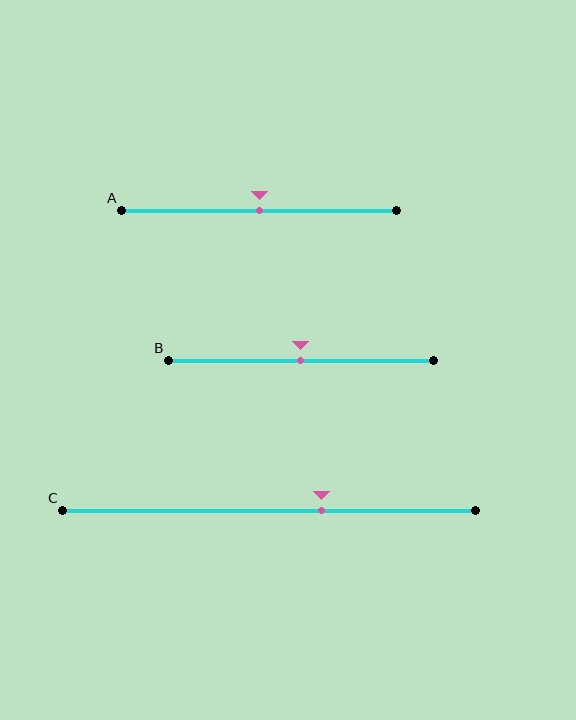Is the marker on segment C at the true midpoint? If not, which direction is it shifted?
No, the marker on segment C is shifted to the right by about 13% of the segment length.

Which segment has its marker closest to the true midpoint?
Segment A has its marker closest to the true midpoint.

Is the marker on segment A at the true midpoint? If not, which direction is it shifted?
Yes, the marker on segment A is at the true midpoint.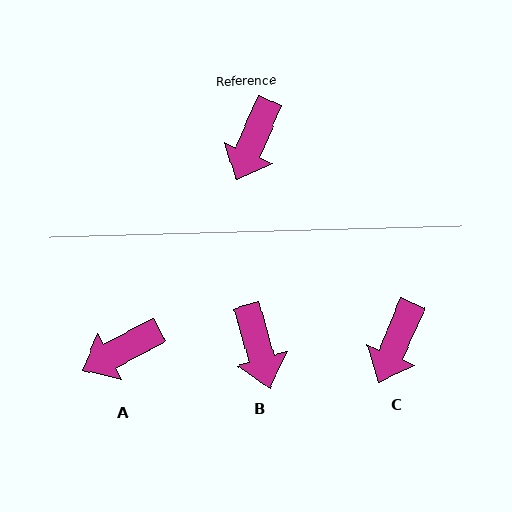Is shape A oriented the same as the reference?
No, it is off by about 39 degrees.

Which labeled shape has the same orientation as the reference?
C.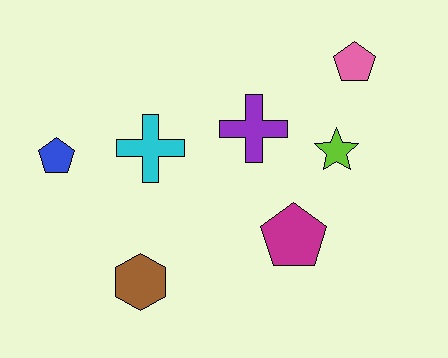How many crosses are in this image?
There are 2 crosses.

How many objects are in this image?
There are 7 objects.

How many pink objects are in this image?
There is 1 pink object.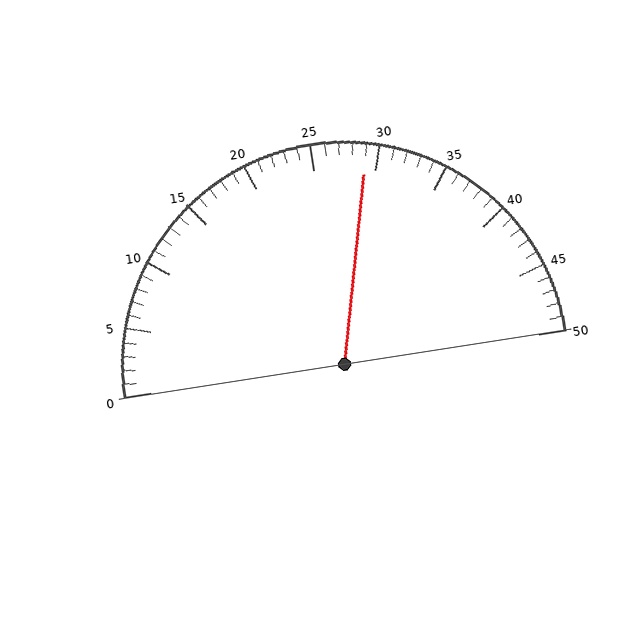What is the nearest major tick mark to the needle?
The nearest major tick mark is 30.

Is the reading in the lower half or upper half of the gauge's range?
The reading is in the upper half of the range (0 to 50).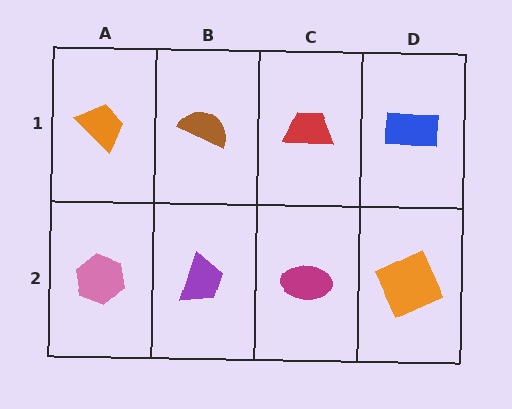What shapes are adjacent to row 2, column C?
A red trapezoid (row 1, column C), a purple trapezoid (row 2, column B), an orange square (row 2, column D).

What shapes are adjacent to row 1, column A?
A pink hexagon (row 2, column A), a brown semicircle (row 1, column B).